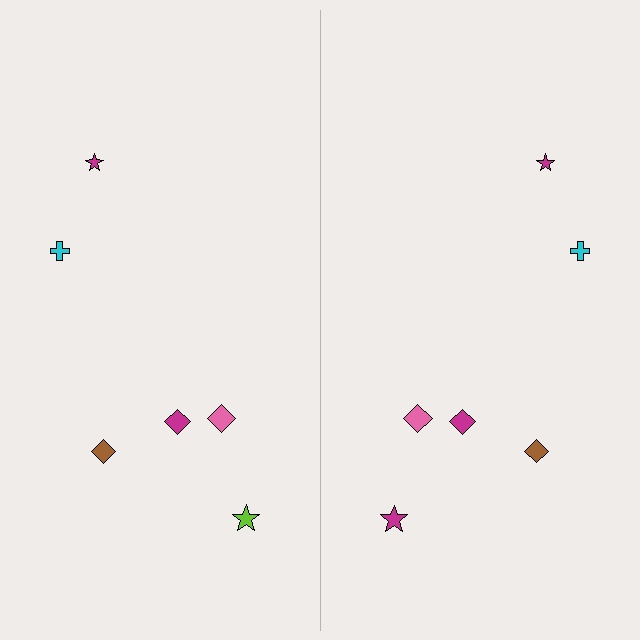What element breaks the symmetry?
The magenta star on the right side breaks the symmetry — its mirror counterpart is lime.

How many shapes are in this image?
There are 12 shapes in this image.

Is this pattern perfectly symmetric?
No, the pattern is not perfectly symmetric. The magenta star on the right side breaks the symmetry — its mirror counterpart is lime.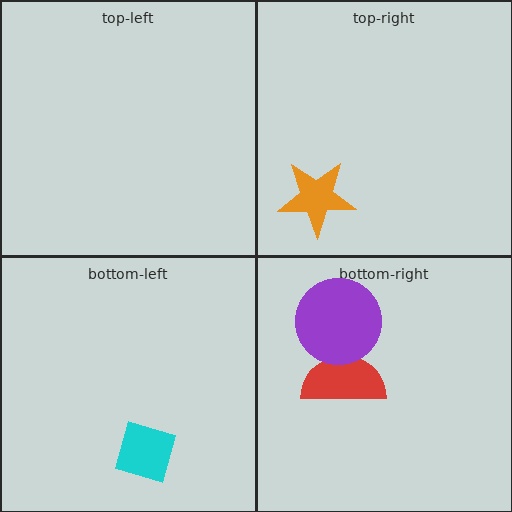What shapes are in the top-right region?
The orange star.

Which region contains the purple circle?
The bottom-right region.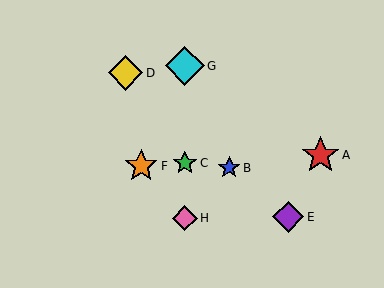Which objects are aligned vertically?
Objects C, G, H are aligned vertically.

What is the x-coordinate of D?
Object D is at x≈126.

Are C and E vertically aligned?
No, C is at x≈185 and E is at x≈288.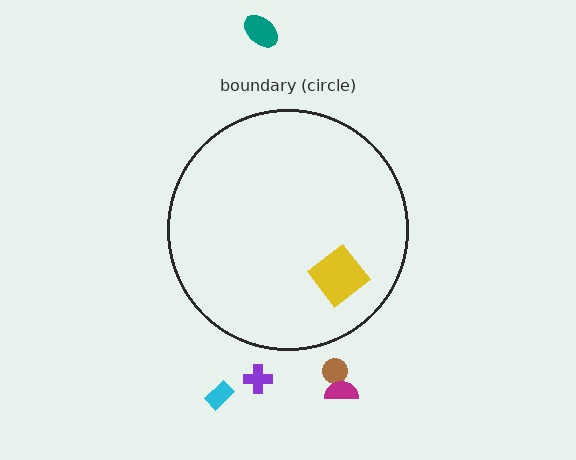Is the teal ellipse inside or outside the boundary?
Outside.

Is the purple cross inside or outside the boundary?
Outside.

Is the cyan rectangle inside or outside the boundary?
Outside.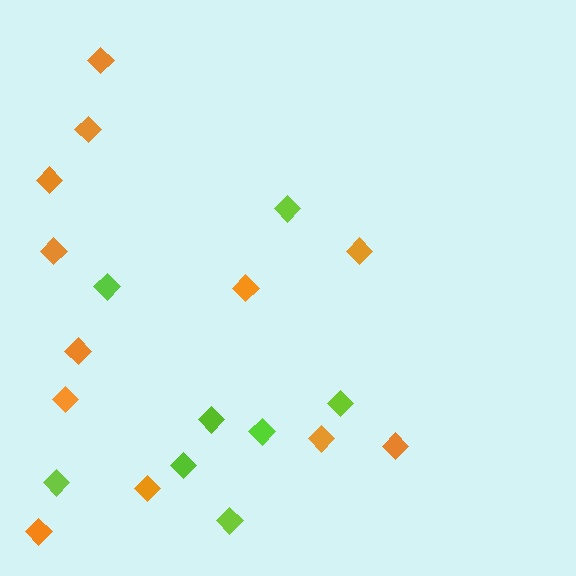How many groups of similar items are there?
There are 2 groups: one group of lime diamonds (8) and one group of orange diamonds (12).